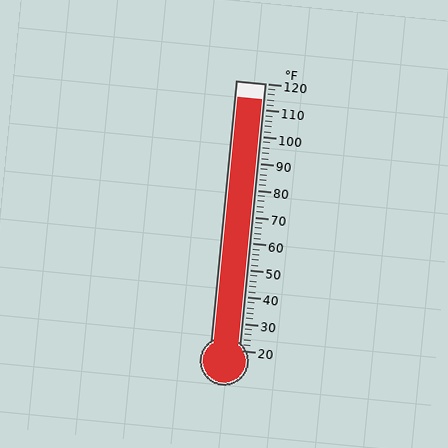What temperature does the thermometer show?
The thermometer shows approximately 114°F.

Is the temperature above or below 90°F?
The temperature is above 90°F.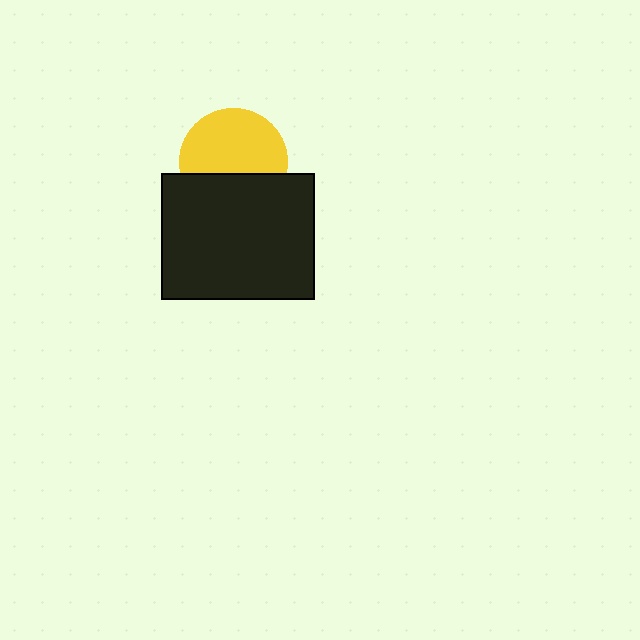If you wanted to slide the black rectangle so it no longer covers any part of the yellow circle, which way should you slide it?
Slide it down — that is the most direct way to separate the two shapes.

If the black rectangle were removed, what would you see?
You would see the complete yellow circle.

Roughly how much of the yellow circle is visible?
About half of it is visible (roughly 63%).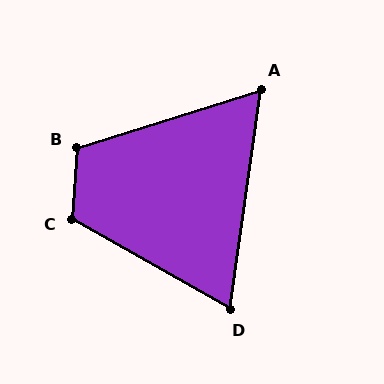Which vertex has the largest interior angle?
C, at approximately 115 degrees.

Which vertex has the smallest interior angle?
A, at approximately 65 degrees.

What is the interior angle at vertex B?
Approximately 111 degrees (obtuse).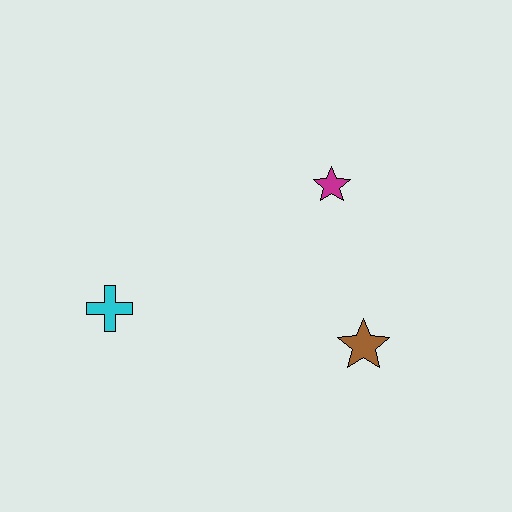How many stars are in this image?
There are 2 stars.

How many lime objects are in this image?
There are no lime objects.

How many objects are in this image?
There are 3 objects.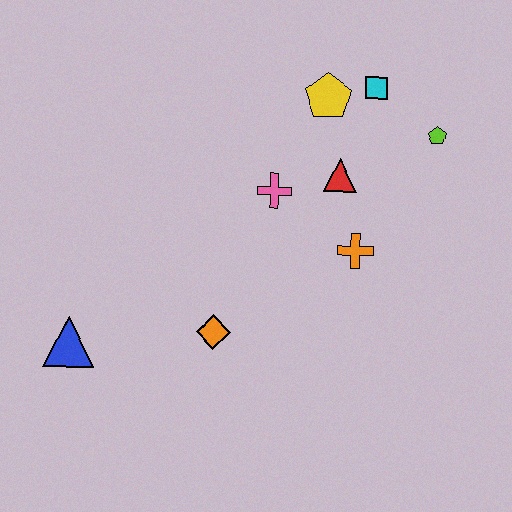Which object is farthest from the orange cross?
The blue triangle is farthest from the orange cross.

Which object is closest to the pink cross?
The red triangle is closest to the pink cross.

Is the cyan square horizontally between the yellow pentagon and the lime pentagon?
Yes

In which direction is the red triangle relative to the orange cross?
The red triangle is above the orange cross.